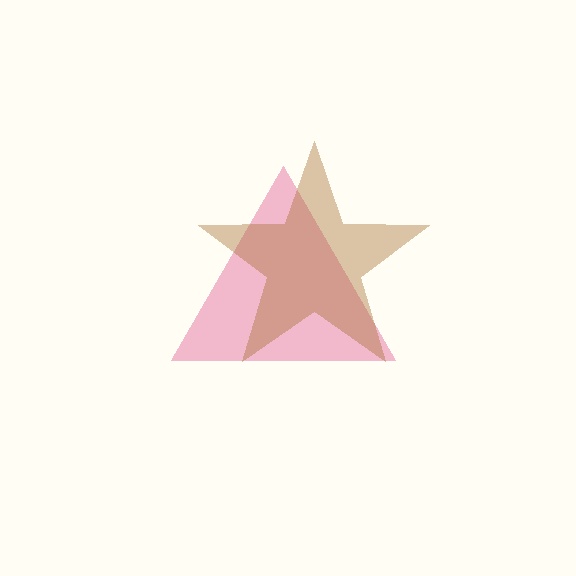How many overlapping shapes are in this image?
There are 2 overlapping shapes in the image.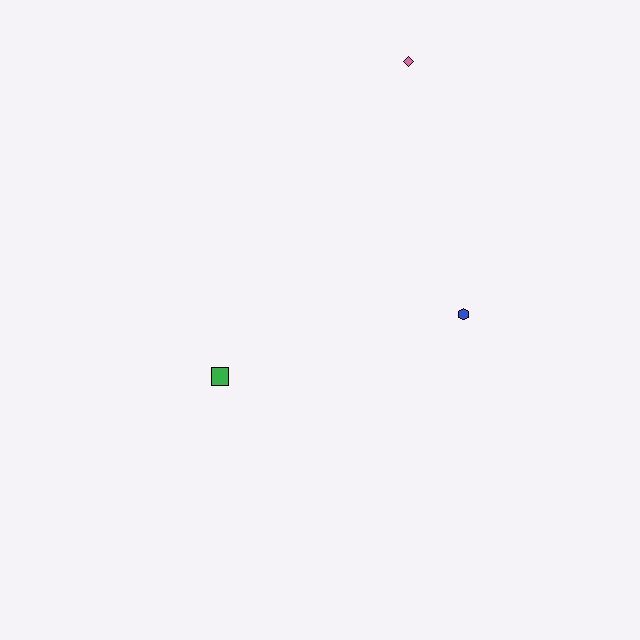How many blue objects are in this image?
There is 1 blue object.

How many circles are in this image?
There are no circles.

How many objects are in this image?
There are 3 objects.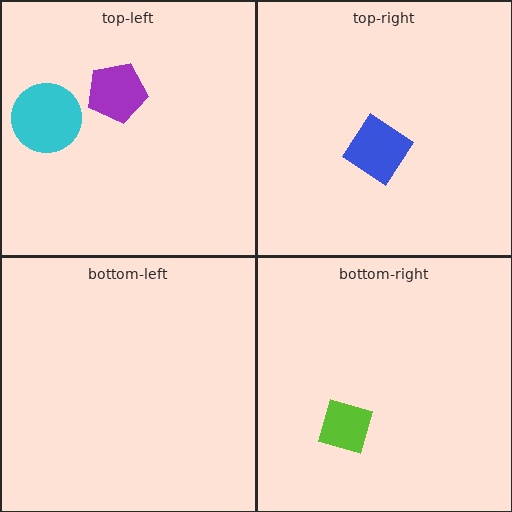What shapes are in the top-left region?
The cyan circle, the purple pentagon.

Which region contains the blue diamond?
The top-right region.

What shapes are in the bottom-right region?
The lime diamond.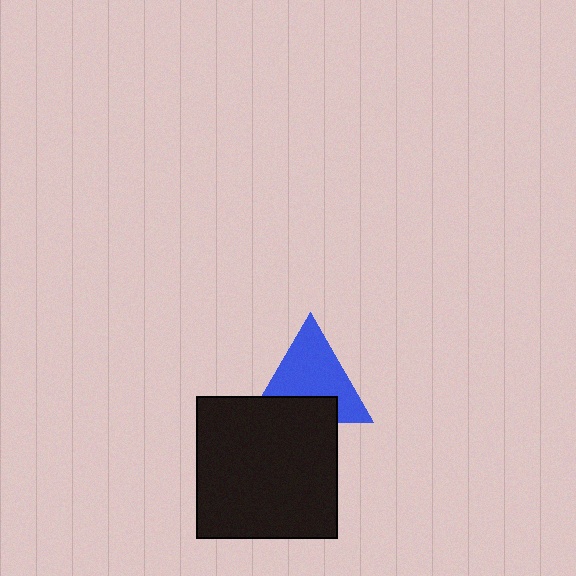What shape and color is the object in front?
The object in front is a black rectangle.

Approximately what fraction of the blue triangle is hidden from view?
Roughly 33% of the blue triangle is hidden behind the black rectangle.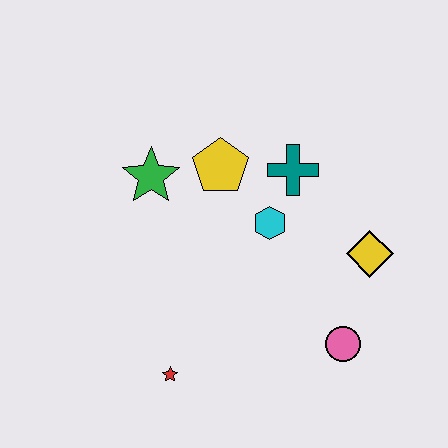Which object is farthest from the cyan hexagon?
The red star is farthest from the cyan hexagon.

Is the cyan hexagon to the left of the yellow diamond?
Yes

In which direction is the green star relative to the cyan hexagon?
The green star is to the left of the cyan hexagon.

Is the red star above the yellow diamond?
No